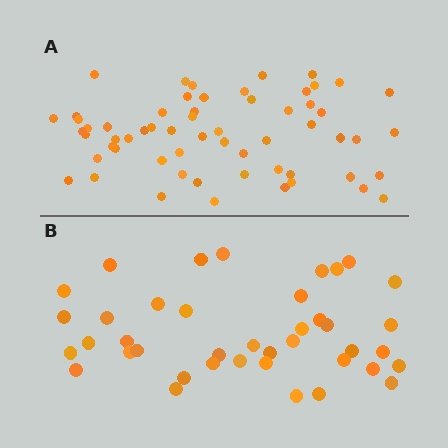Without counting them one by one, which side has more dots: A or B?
Region A (the top region) has more dots.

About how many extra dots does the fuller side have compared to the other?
Region A has approximately 20 more dots than region B.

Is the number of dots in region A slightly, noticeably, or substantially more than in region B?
Region A has substantially more. The ratio is roughly 1.5 to 1.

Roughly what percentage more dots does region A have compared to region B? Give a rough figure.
About 50% more.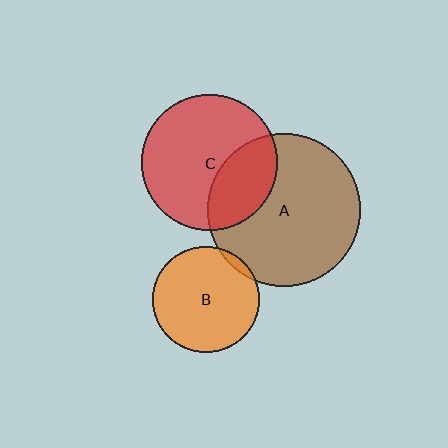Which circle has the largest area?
Circle A (brown).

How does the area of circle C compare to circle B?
Approximately 1.6 times.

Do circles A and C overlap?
Yes.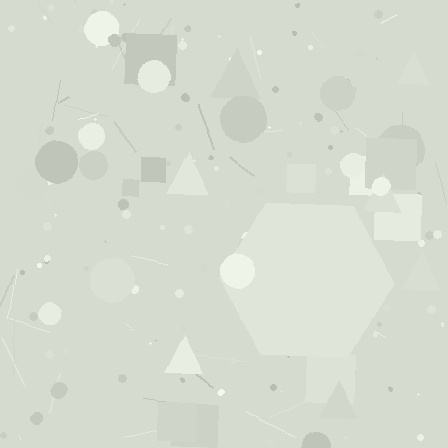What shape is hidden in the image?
A hexagon is hidden in the image.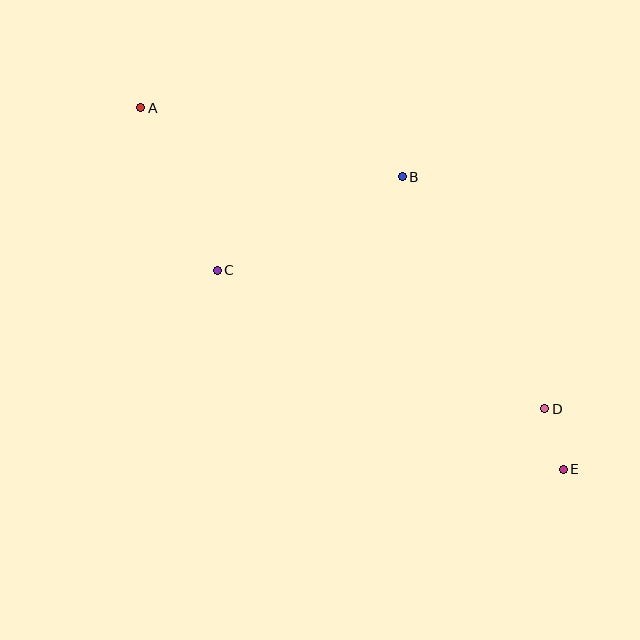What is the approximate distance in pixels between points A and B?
The distance between A and B is approximately 270 pixels.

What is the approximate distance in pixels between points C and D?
The distance between C and D is approximately 356 pixels.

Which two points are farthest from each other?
Points A and E are farthest from each other.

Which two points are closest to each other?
Points D and E are closest to each other.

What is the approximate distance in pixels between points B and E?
The distance between B and E is approximately 334 pixels.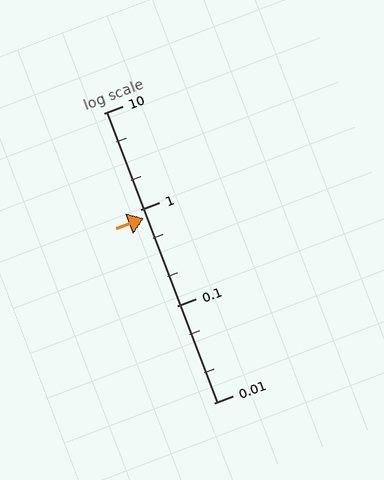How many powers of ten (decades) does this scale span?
The scale spans 3 decades, from 0.01 to 10.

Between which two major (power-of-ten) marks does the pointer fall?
The pointer is between 0.1 and 1.